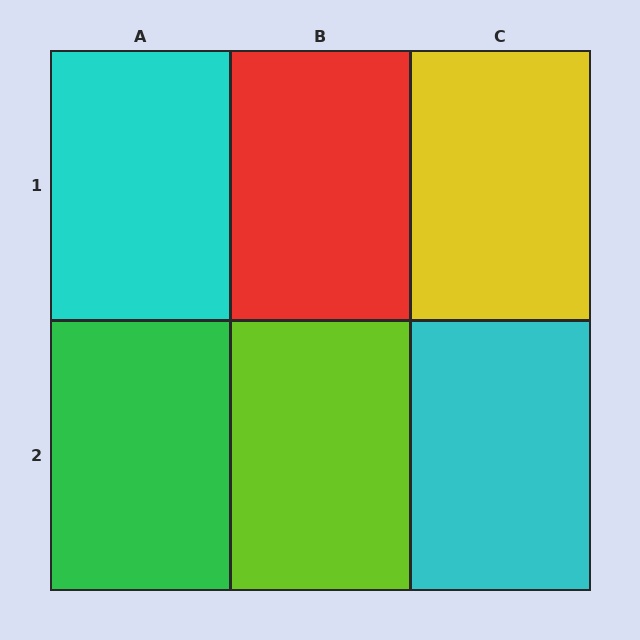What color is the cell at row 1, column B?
Red.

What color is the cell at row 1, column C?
Yellow.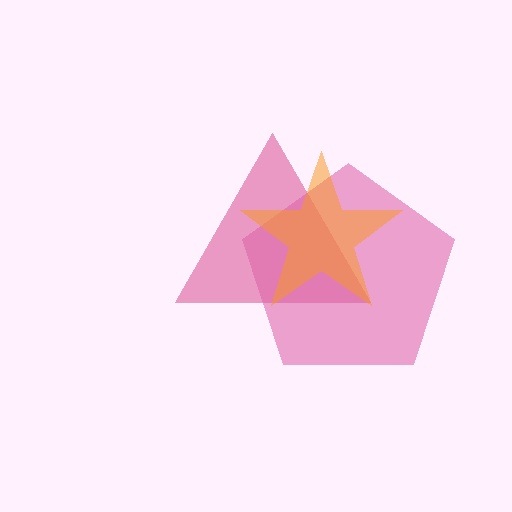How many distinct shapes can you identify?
There are 3 distinct shapes: a magenta pentagon, a pink triangle, an orange star.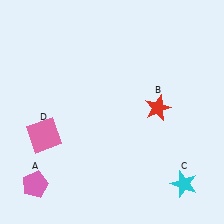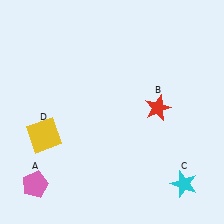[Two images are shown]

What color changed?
The square (D) changed from pink in Image 1 to yellow in Image 2.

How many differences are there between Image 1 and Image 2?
There is 1 difference between the two images.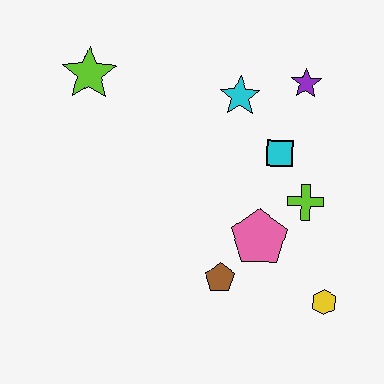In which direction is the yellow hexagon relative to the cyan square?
The yellow hexagon is below the cyan square.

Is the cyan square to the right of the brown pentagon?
Yes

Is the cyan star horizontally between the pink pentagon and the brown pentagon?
Yes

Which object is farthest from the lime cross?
The lime star is farthest from the lime cross.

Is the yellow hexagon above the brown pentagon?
No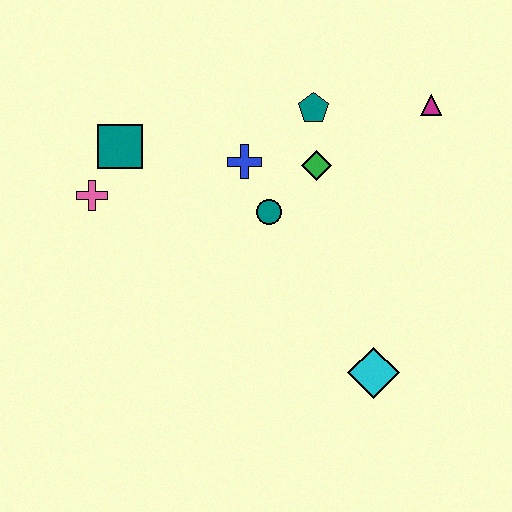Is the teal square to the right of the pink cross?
Yes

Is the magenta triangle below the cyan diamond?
No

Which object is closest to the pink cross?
The teal square is closest to the pink cross.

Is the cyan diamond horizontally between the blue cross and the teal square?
No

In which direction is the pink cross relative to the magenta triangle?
The pink cross is to the left of the magenta triangle.